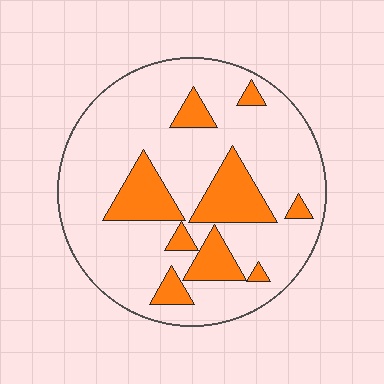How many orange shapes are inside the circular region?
9.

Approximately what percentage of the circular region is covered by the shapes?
Approximately 20%.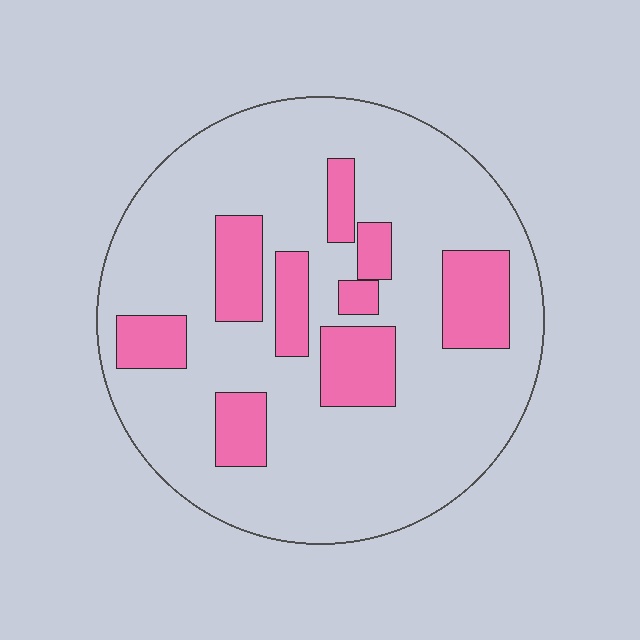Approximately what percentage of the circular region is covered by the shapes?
Approximately 20%.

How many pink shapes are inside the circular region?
9.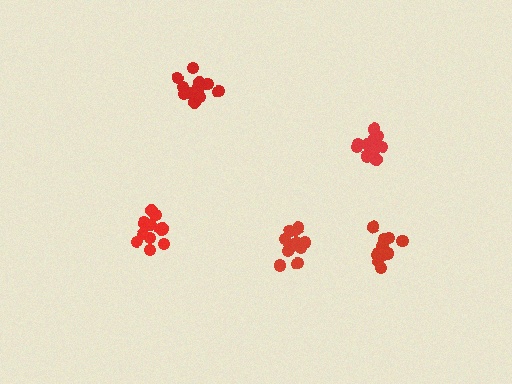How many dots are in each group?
Group 1: 13 dots, Group 2: 14 dots, Group 3: 11 dots, Group 4: 12 dots, Group 5: 14 dots (64 total).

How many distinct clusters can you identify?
There are 5 distinct clusters.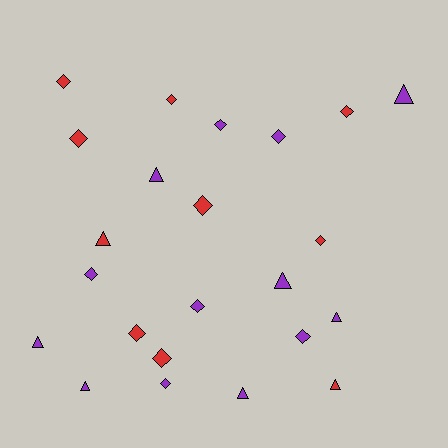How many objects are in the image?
There are 23 objects.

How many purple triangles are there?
There are 7 purple triangles.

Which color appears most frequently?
Purple, with 13 objects.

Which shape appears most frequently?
Diamond, with 14 objects.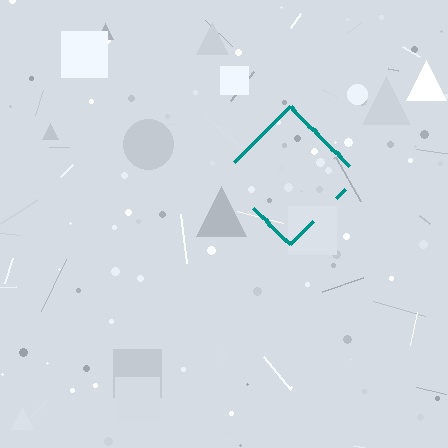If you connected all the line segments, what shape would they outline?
They would outline a diamond.